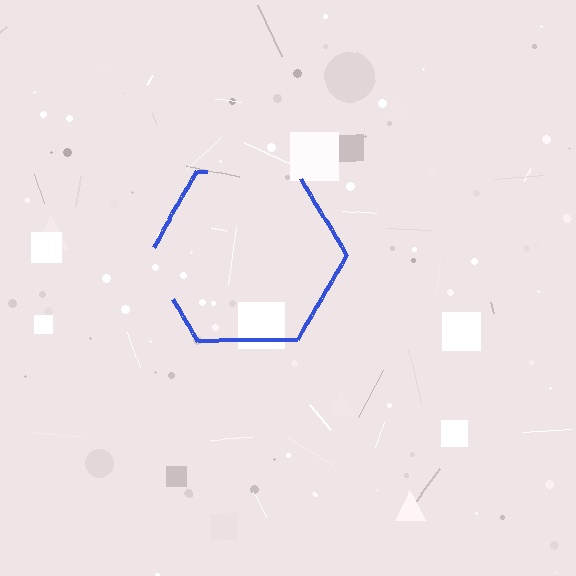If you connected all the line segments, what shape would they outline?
They would outline a hexagon.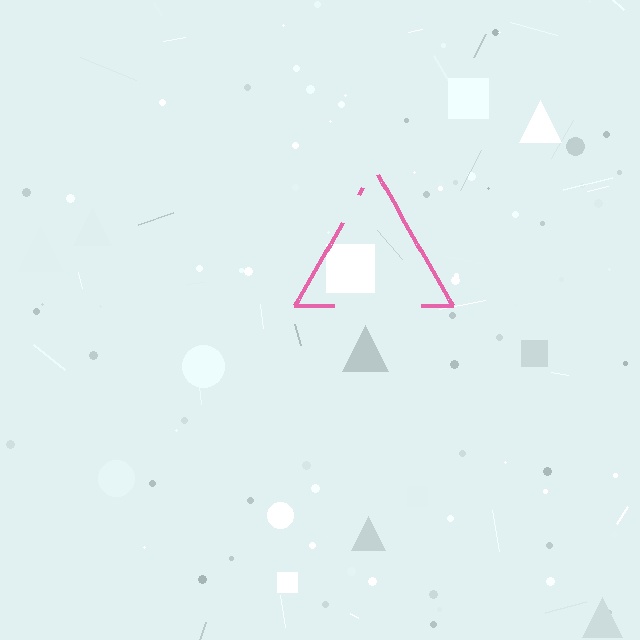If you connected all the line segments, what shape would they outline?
They would outline a triangle.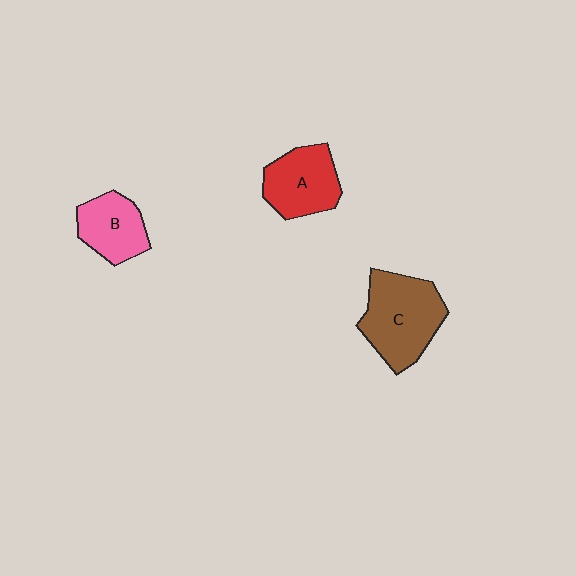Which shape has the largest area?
Shape C (brown).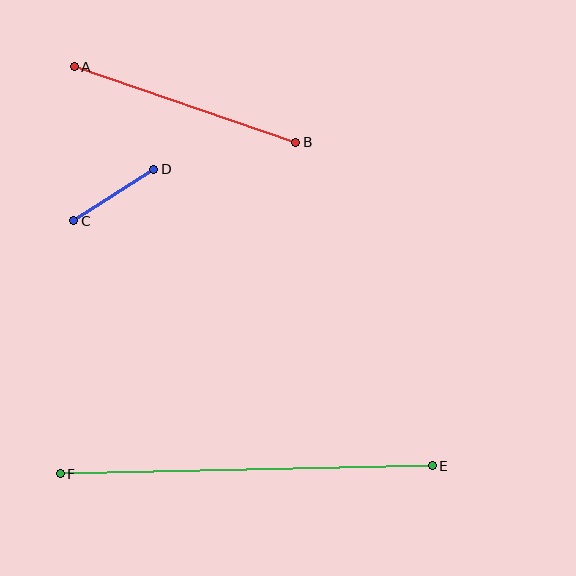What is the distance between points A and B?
The distance is approximately 234 pixels.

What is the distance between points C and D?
The distance is approximately 95 pixels.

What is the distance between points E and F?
The distance is approximately 372 pixels.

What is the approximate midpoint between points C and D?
The midpoint is at approximately (114, 195) pixels.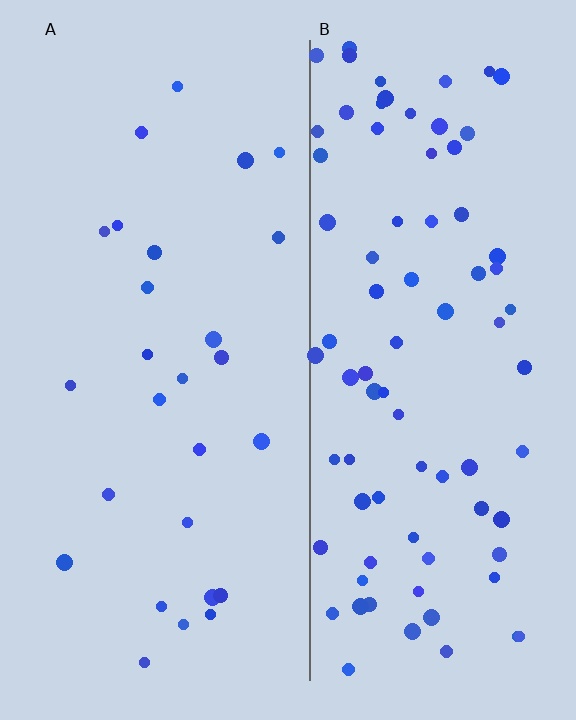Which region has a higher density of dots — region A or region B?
B (the right).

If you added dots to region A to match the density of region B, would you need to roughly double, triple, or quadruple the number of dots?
Approximately triple.